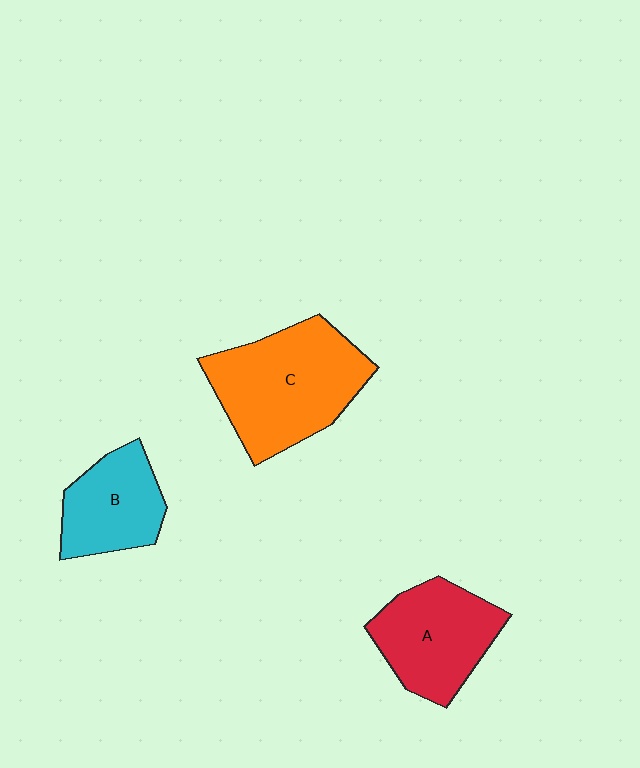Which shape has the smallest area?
Shape B (cyan).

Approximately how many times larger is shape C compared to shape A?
Approximately 1.4 times.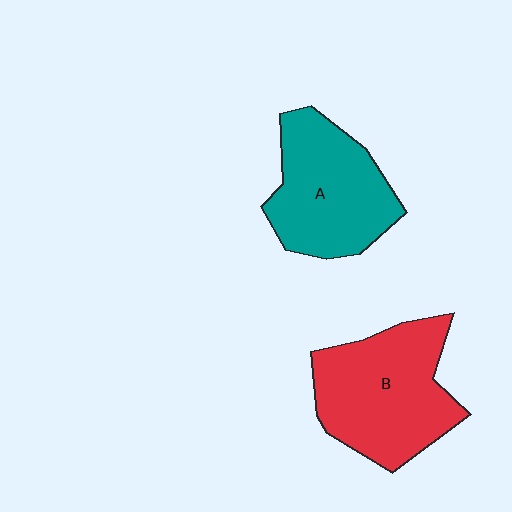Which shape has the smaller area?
Shape A (teal).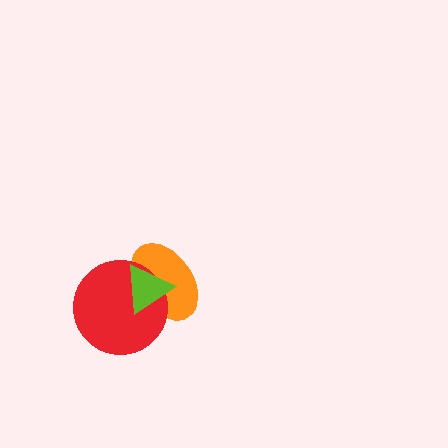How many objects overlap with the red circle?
2 objects overlap with the red circle.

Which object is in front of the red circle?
The lime triangle is in front of the red circle.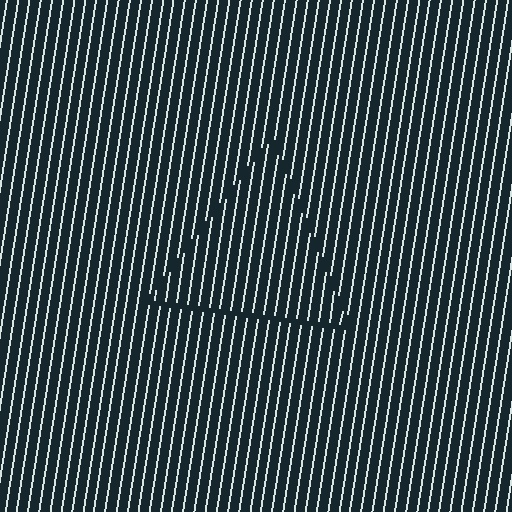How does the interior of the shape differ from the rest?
The interior of the shape contains the same grating, shifted by half a period — the contour is defined by the phase discontinuity where line-ends from the inner and outer gratings abut.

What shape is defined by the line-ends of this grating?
An illusory triangle. The interior of the shape contains the same grating, shifted by half a period — the contour is defined by the phase discontinuity where line-ends from the inner and outer gratings abut.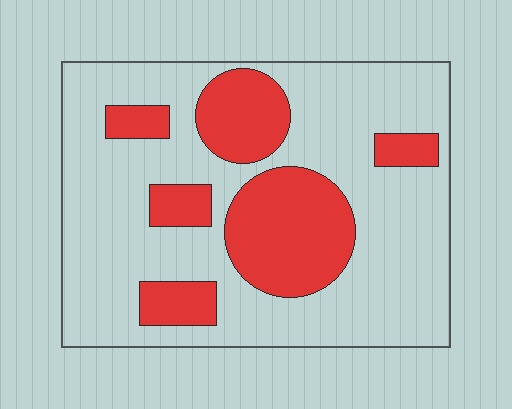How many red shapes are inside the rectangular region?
6.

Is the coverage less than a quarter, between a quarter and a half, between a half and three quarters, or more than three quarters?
Between a quarter and a half.